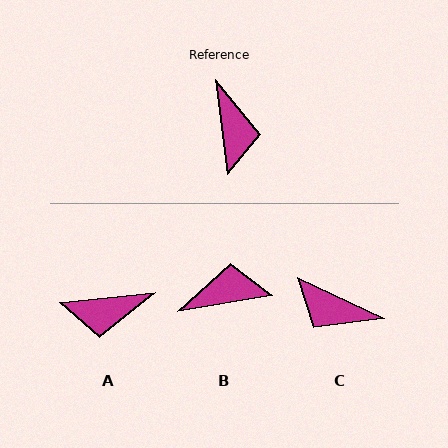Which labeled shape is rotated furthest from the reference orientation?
C, about 122 degrees away.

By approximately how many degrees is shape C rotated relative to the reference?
Approximately 122 degrees clockwise.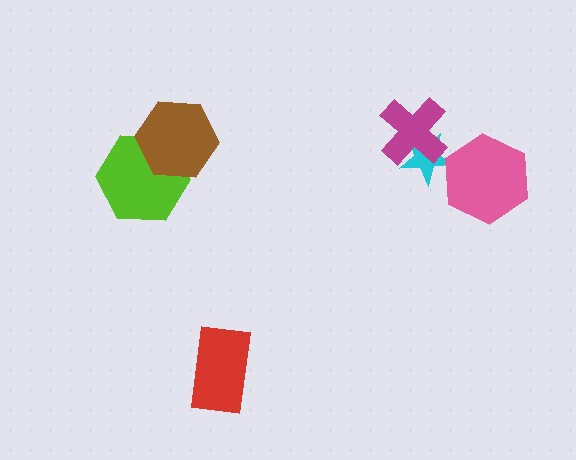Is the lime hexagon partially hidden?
Yes, it is partially covered by another shape.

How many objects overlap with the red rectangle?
0 objects overlap with the red rectangle.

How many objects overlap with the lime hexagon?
1 object overlaps with the lime hexagon.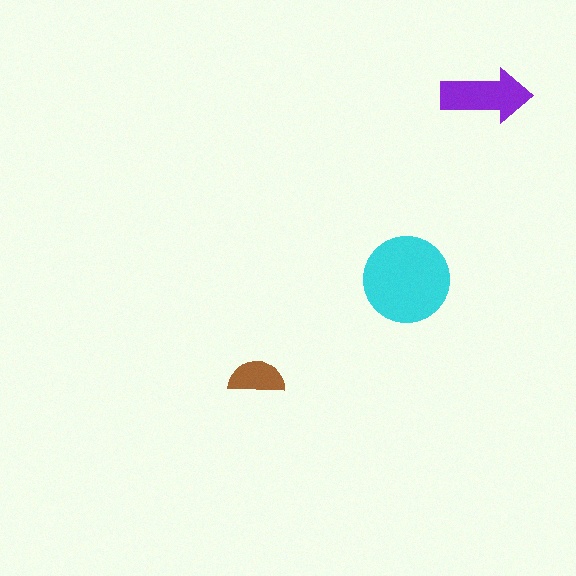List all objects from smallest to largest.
The brown semicircle, the purple arrow, the cyan circle.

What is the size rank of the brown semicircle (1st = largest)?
3rd.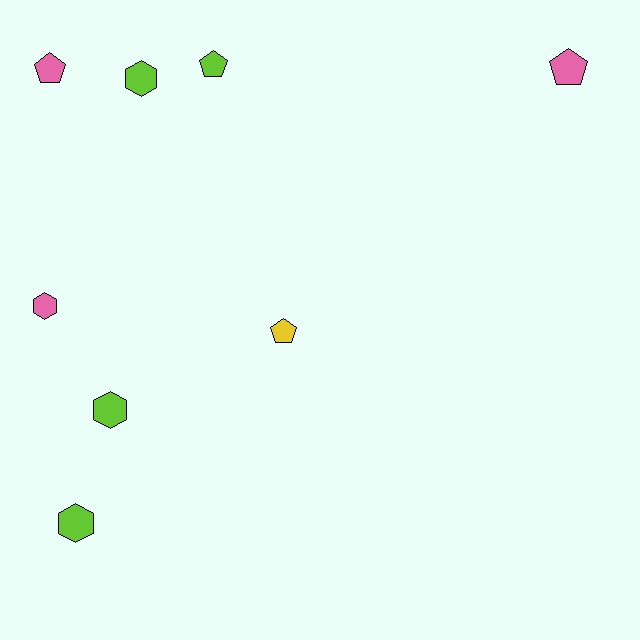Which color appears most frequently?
Lime, with 4 objects.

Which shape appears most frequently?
Hexagon, with 4 objects.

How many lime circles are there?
There are no lime circles.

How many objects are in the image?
There are 8 objects.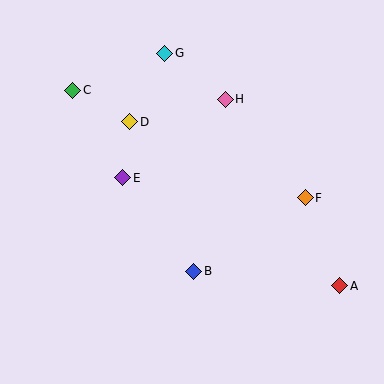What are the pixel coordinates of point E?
Point E is at (123, 178).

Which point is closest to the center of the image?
Point E at (123, 178) is closest to the center.